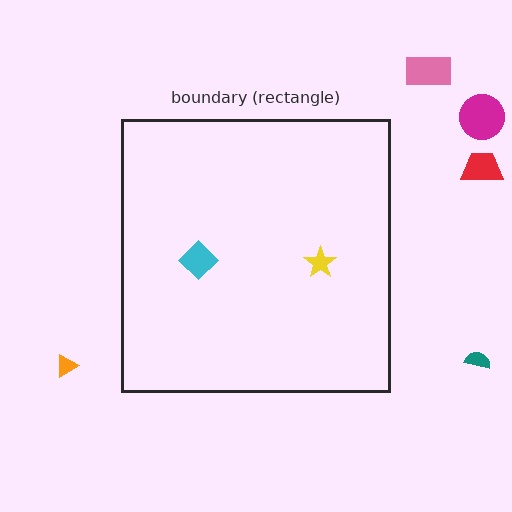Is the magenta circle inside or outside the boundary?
Outside.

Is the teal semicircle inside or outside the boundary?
Outside.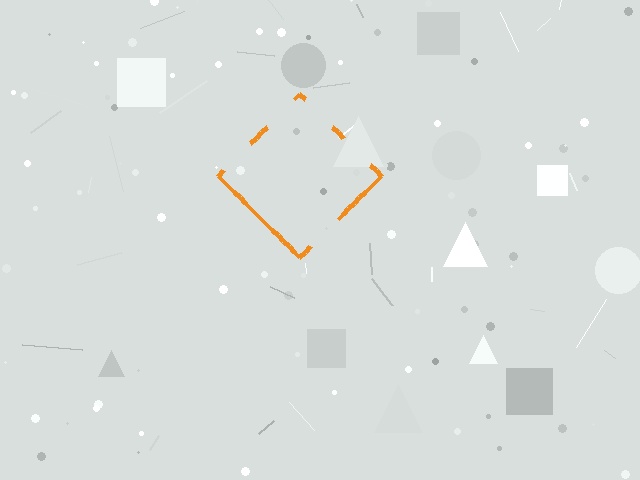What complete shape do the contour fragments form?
The contour fragments form a diamond.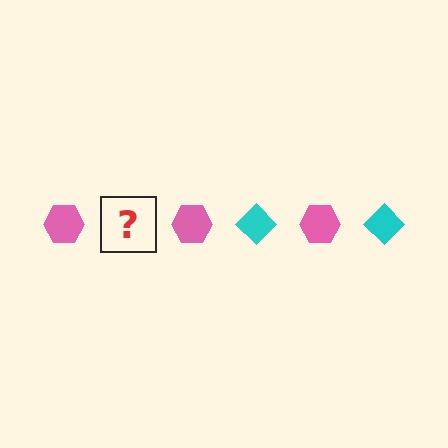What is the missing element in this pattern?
The missing element is a cyan diamond.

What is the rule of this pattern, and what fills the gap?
The rule is that the pattern alternates between pink hexagon and cyan diamond. The gap should be filled with a cyan diamond.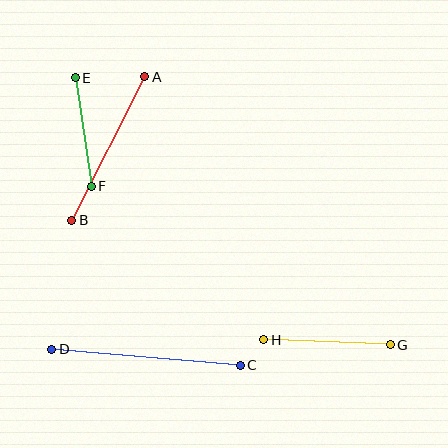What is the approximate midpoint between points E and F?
The midpoint is at approximately (83, 132) pixels.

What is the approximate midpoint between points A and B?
The midpoint is at approximately (108, 149) pixels.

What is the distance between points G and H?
The distance is approximately 126 pixels.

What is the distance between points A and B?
The distance is approximately 161 pixels.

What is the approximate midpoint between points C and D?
The midpoint is at approximately (146, 357) pixels.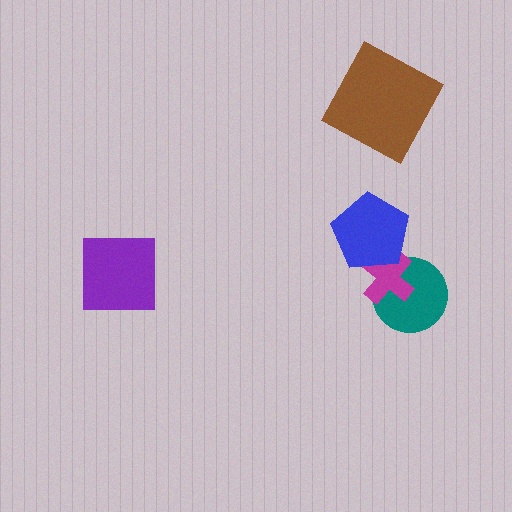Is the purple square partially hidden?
No, no other shape covers it.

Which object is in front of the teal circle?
The magenta cross is in front of the teal circle.